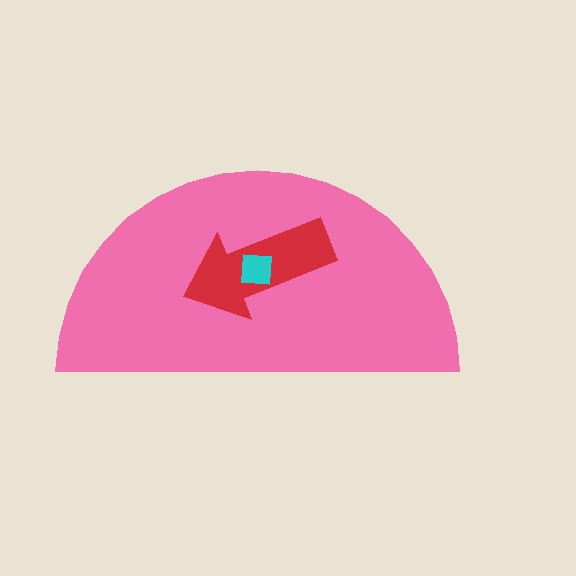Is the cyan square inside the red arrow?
Yes.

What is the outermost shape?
The pink semicircle.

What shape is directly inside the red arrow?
The cyan square.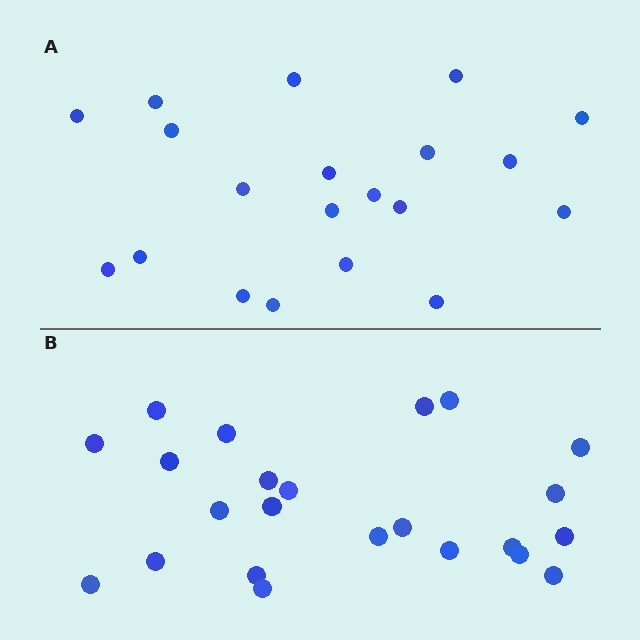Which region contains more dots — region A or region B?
Region B (the bottom region) has more dots.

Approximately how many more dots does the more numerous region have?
Region B has just a few more — roughly 2 or 3 more dots than region A.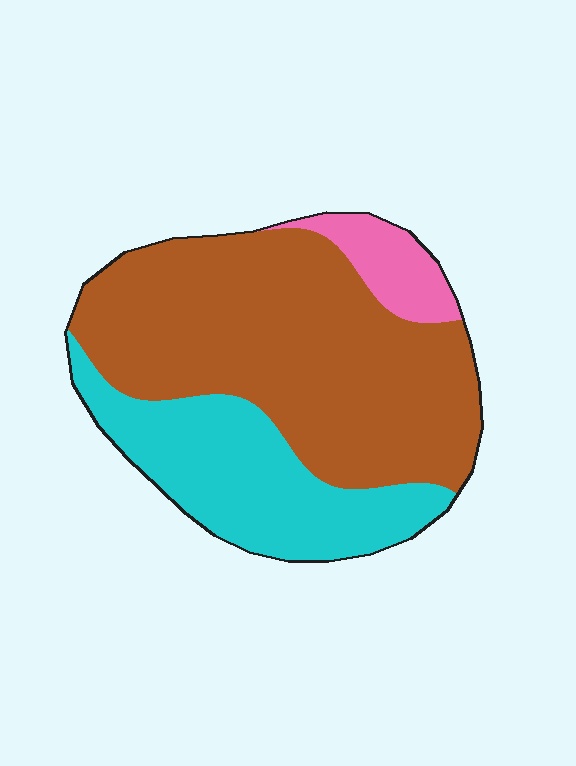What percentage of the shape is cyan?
Cyan takes up about one third (1/3) of the shape.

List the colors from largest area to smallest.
From largest to smallest: brown, cyan, pink.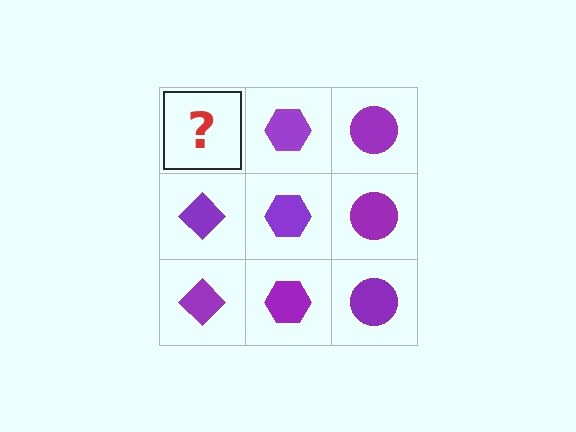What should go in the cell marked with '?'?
The missing cell should contain a purple diamond.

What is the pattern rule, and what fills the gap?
The rule is that each column has a consistent shape. The gap should be filled with a purple diamond.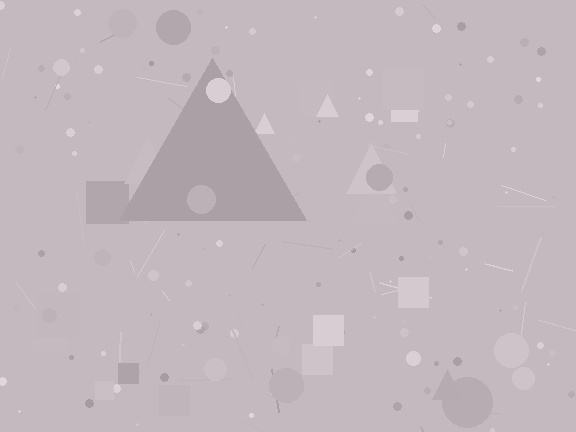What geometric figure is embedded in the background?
A triangle is embedded in the background.